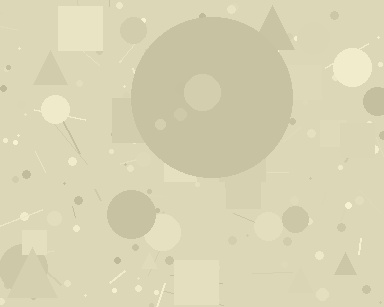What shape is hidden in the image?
A circle is hidden in the image.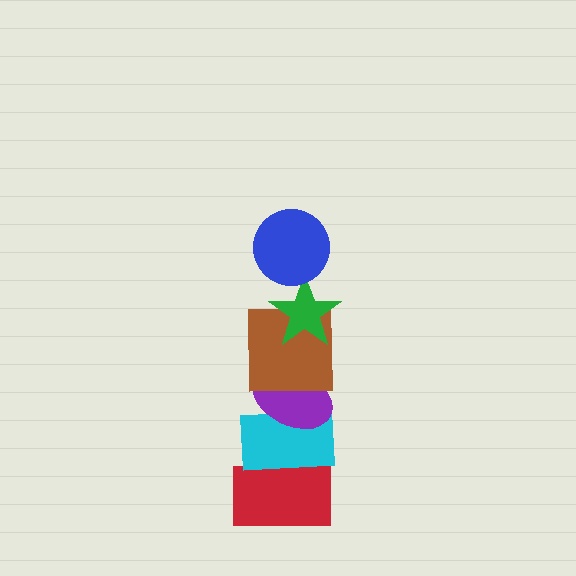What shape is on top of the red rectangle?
The cyan rectangle is on top of the red rectangle.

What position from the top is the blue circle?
The blue circle is 1st from the top.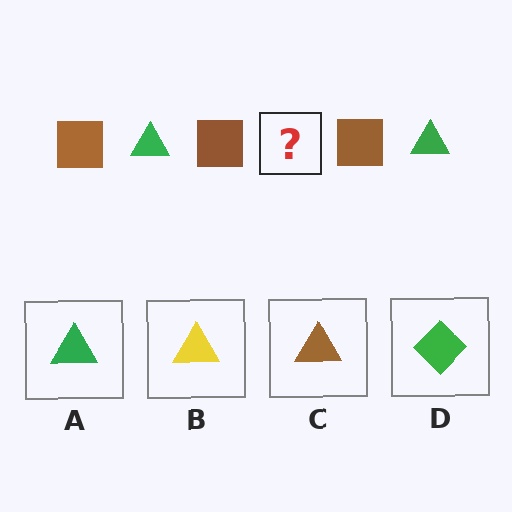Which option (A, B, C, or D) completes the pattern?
A.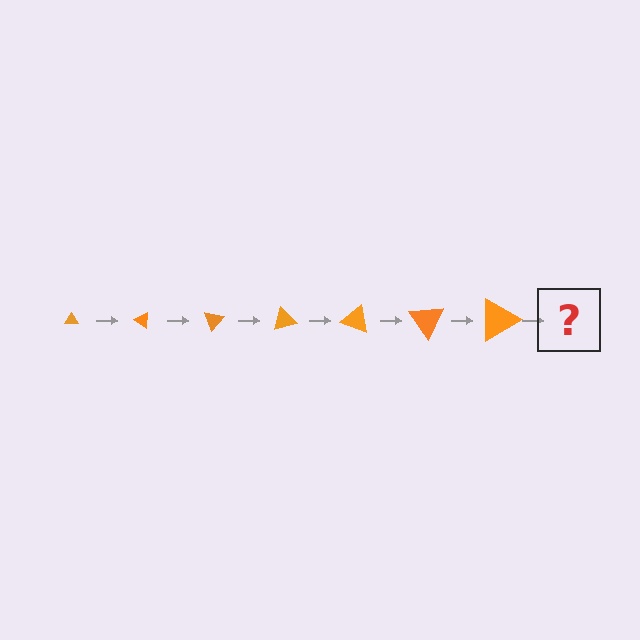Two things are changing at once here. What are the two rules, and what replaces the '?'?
The two rules are that the triangle grows larger each step and it rotates 35 degrees each step. The '?' should be a triangle, larger than the previous one and rotated 245 degrees from the start.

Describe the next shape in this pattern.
It should be a triangle, larger than the previous one and rotated 245 degrees from the start.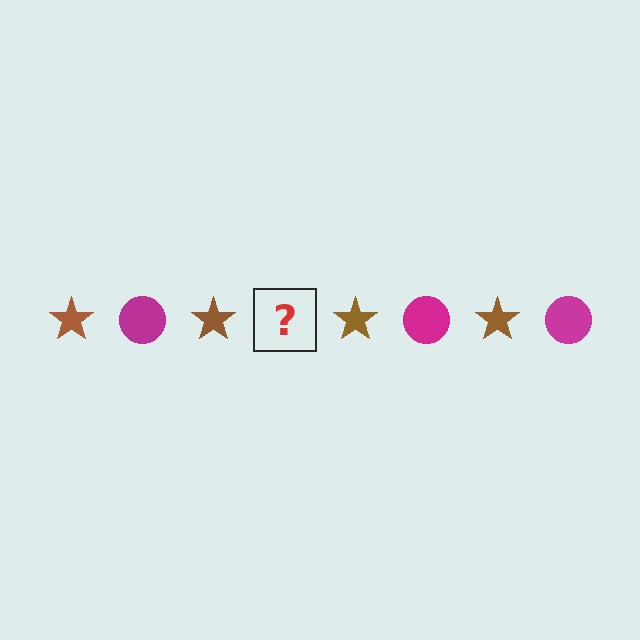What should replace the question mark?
The question mark should be replaced with a magenta circle.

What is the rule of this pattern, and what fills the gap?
The rule is that the pattern alternates between brown star and magenta circle. The gap should be filled with a magenta circle.